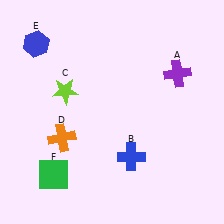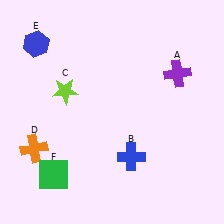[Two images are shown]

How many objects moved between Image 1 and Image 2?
1 object moved between the two images.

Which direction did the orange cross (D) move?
The orange cross (D) moved left.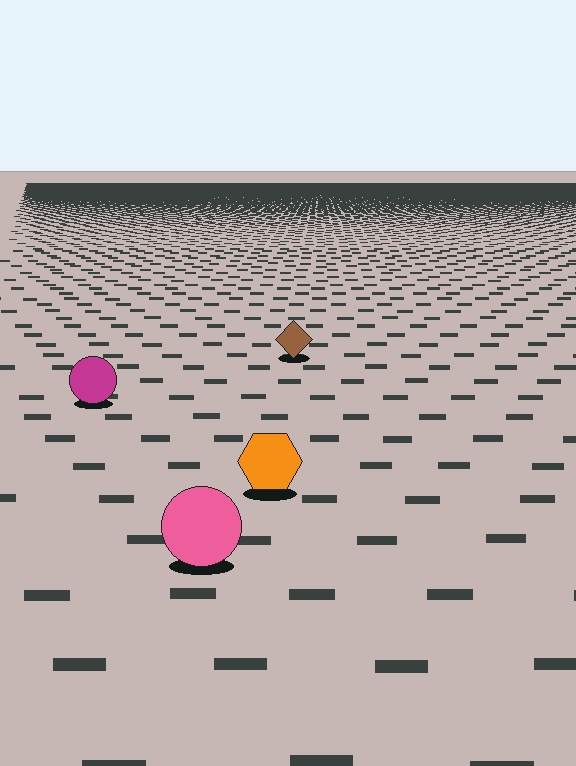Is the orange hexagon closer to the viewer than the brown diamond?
Yes. The orange hexagon is closer — you can tell from the texture gradient: the ground texture is coarser near it.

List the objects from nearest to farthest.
From nearest to farthest: the pink circle, the orange hexagon, the magenta circle, the brown diamond.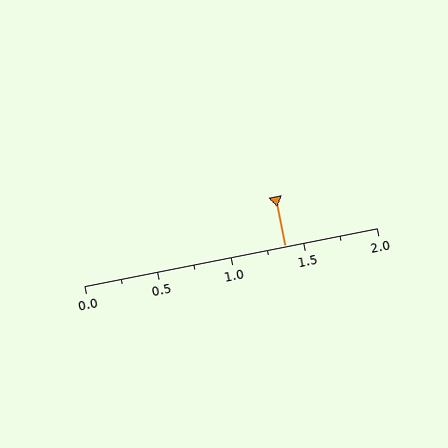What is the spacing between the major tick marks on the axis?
The major ticks are spaced 0.5 apart.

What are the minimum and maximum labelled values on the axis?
The axis runs from 0.0 to 2.0.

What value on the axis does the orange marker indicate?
The marker indicates approximately 1.38.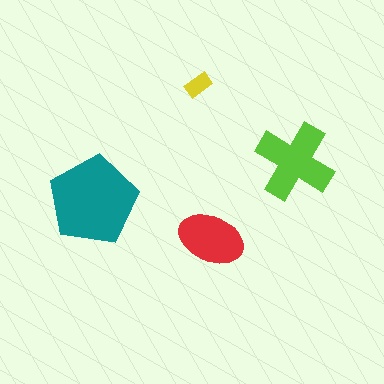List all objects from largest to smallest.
The teal pentagon, the lime cross, the red ellipse, the yellow rectangle.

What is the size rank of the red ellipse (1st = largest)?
3rd.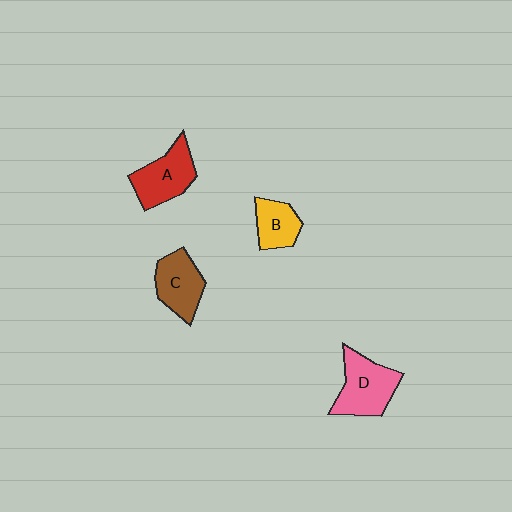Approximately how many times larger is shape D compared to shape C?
Approximately 1.2 times.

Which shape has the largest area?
Shape D (pink).